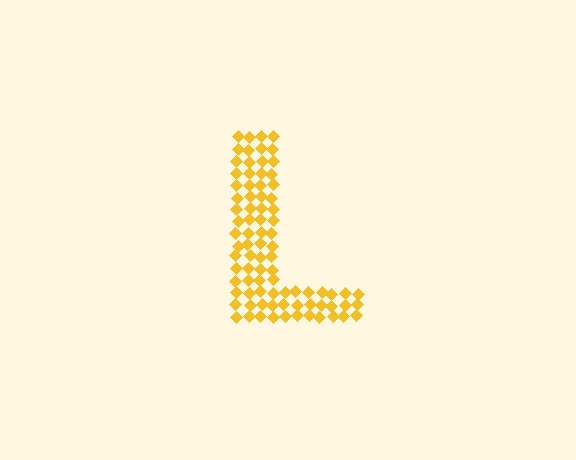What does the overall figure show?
The overall figure shows the letter L.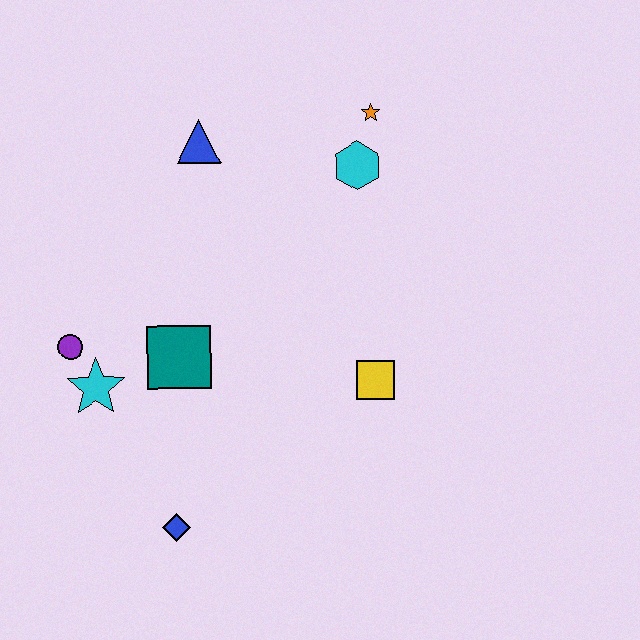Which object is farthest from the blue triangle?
The blue diamond is farthest from the blue triangle.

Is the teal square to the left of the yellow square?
Yes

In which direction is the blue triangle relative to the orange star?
The blue triangle is to the left of the orange star.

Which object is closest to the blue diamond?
The cyan star is closest to the blue diamond.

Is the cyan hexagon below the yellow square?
No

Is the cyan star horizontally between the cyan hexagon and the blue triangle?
No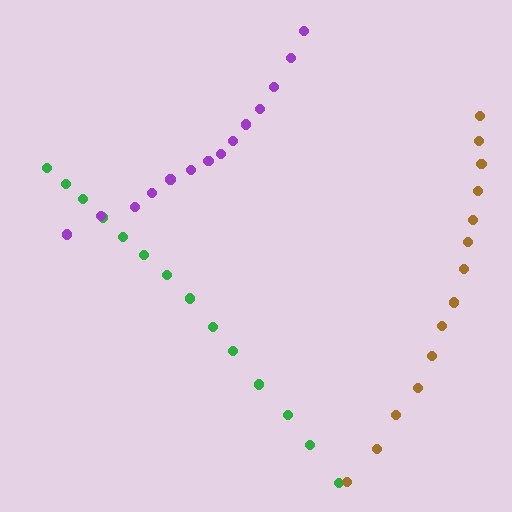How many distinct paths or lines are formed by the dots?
There are 3 distinct paths.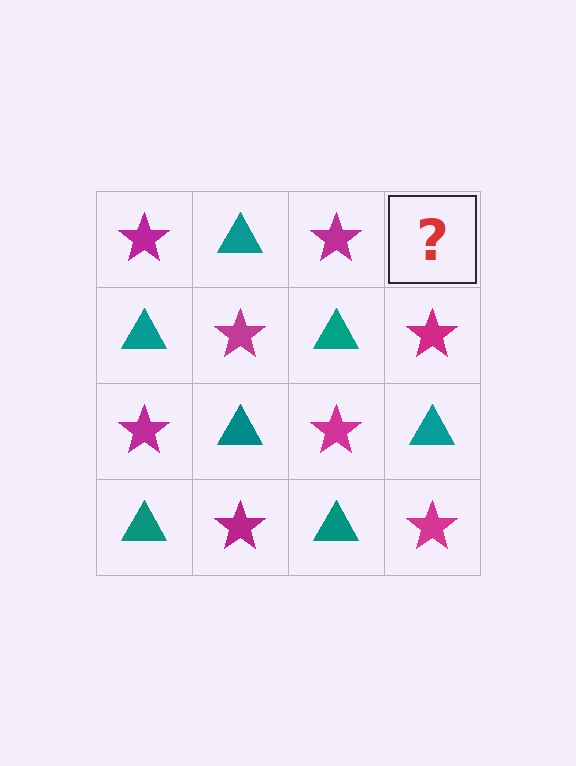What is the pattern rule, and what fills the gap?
The rule is that it alternates magenta star and teal triangle in a checkerboard pattern. The gap should be filled with a teal triangle.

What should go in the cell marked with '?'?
The missing cell should contain a teal triangle.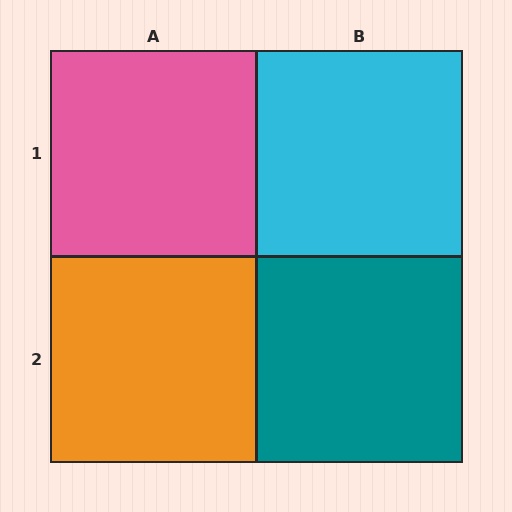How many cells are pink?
1 cell is pink.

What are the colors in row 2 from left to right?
Orange, teal.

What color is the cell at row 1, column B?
Cyan.